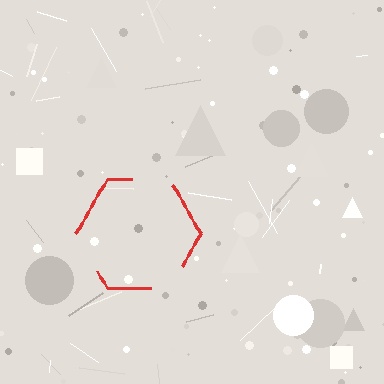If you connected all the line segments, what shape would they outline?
They would outline a hexagon.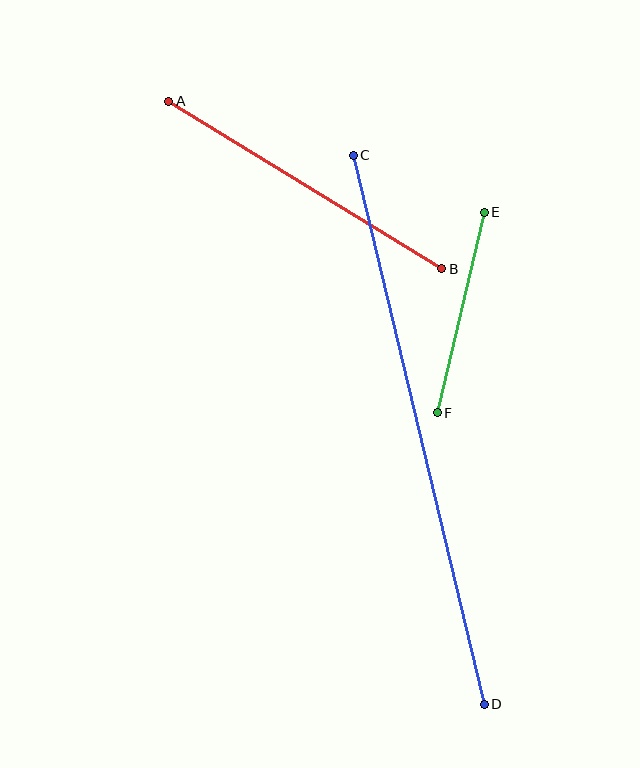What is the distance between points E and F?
The distance is approximately 206 pixels.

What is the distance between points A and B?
The distance is approximately 320 pixels.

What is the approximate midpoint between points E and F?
The midpoint is at approximately (461, 312) pixels.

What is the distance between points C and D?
The distance is approximately 564 pixels.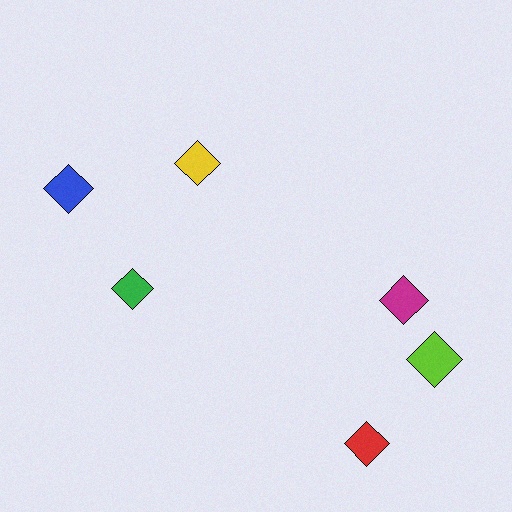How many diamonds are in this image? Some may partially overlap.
There are 6 diamonds.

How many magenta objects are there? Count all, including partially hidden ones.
There is 1 magenta object.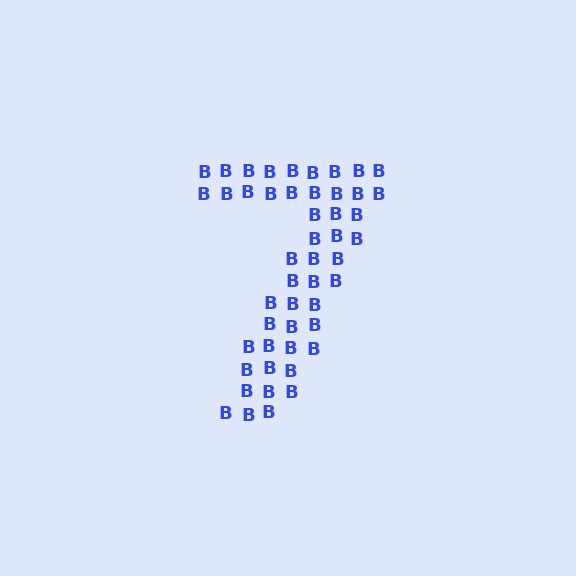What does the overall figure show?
The overall figure shows the digit 7.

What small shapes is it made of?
It is made of small letter B's.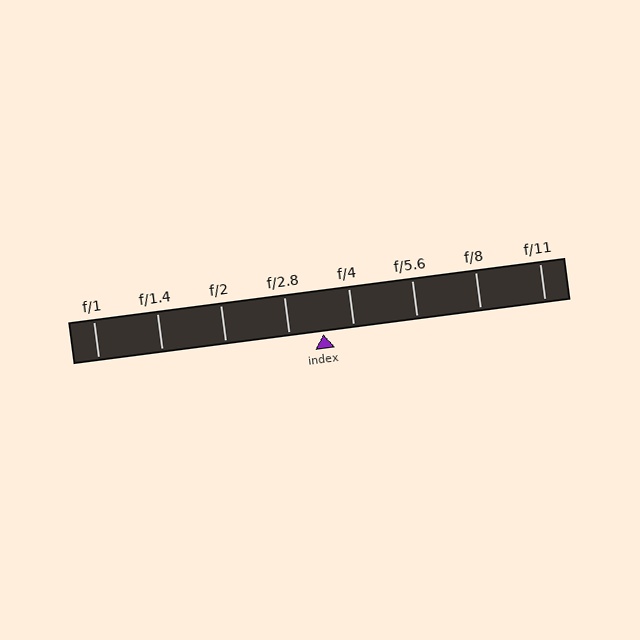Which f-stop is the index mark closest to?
The index mark is closest to f/4.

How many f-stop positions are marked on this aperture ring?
There are 8 f-stop positions marked.